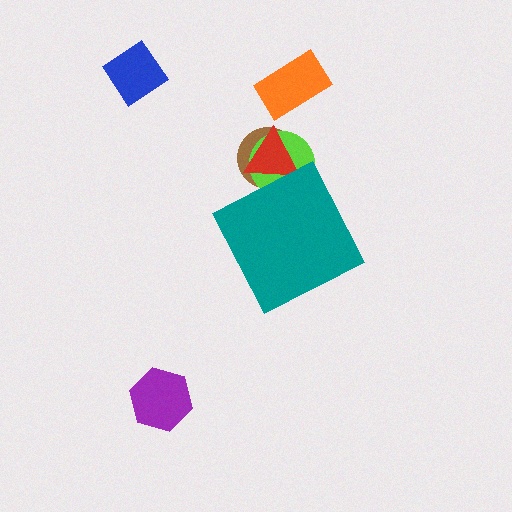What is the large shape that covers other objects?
A teal diamond.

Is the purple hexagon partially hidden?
No, the purple hexagon is fully visible.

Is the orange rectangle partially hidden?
No, the orange rectangle is fully visible.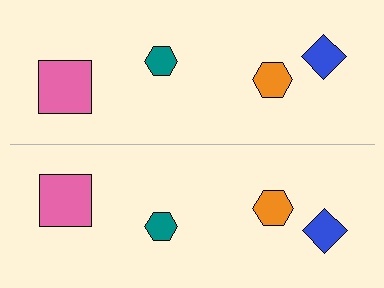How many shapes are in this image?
There are 8 shapes in this image.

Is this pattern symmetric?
Yes, this pattern has bilateral (reflection) symmetry.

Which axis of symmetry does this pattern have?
The pattern has a horizontal axis of symmetry running through the center of the image.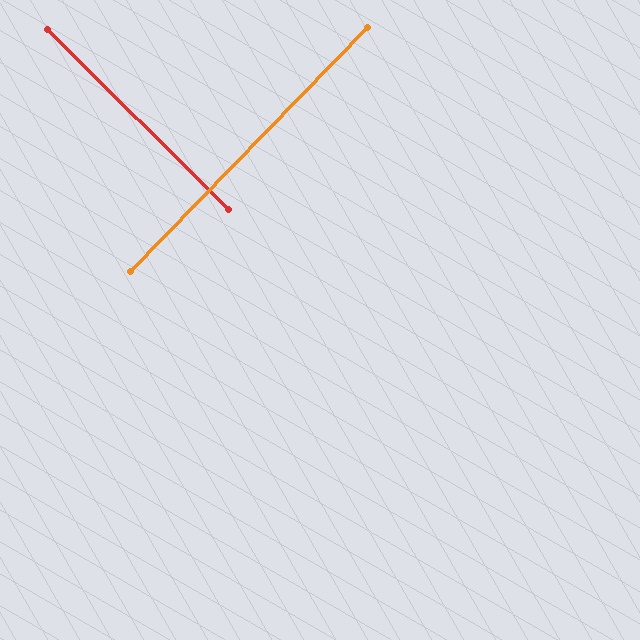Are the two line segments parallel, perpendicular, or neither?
Perpendicular — they meet at approximately 90°.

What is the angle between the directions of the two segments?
Approximately 90 degrees.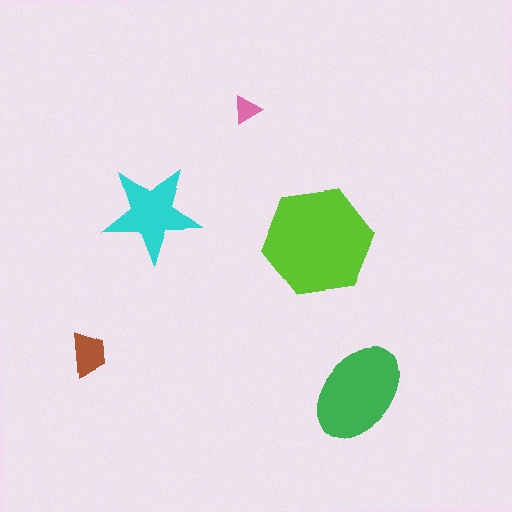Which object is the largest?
The lime hexagon.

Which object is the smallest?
The pink triangle.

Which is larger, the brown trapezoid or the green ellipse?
The green ellipse.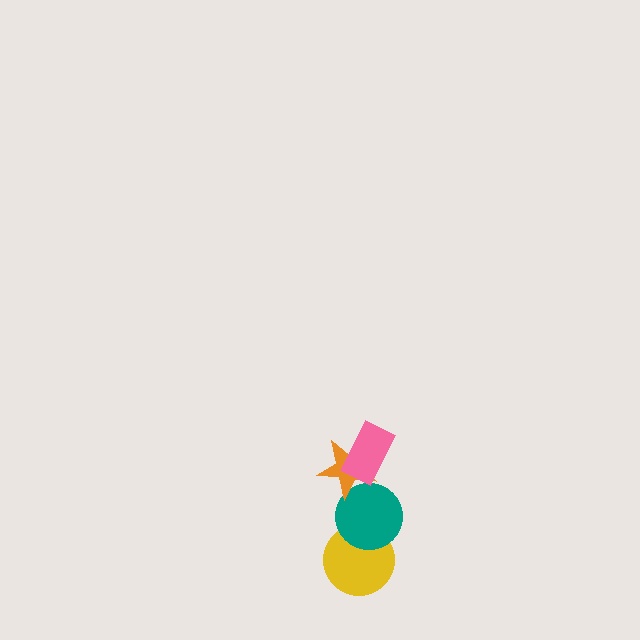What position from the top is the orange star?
The orange star is 2nd from the top.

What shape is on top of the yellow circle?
The teal circle is on top of the yellow circle.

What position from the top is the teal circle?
The teal circle is 3rd from the top.